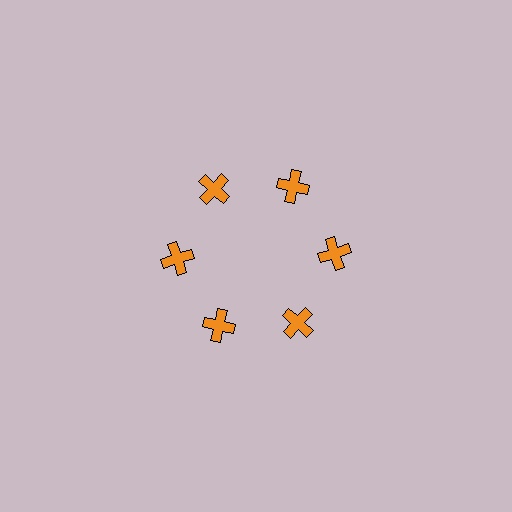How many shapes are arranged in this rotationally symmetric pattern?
There are 6 shapes, arranged in 6 groups of 1.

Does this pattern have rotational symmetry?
Yes, this pattern has 6-fold rotational symmetry. It looks the same after rotating 60 degrees around the center.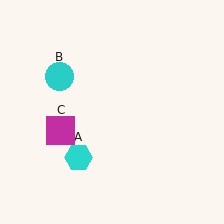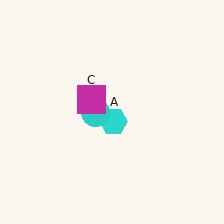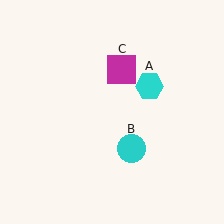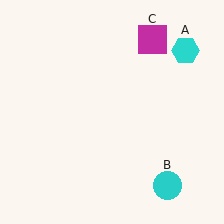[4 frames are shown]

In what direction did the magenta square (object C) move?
The magenta square (object C) moved up and to the right.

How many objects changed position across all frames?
3 objects changed position: cyan hexagon (object A), cyan circle (object B), magenta square (object C).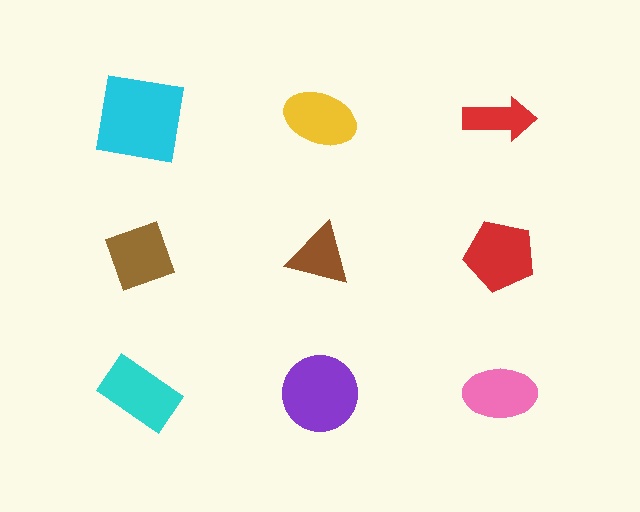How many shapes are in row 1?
3 shapes.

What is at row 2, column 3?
A red pentagon.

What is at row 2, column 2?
A brown triangle.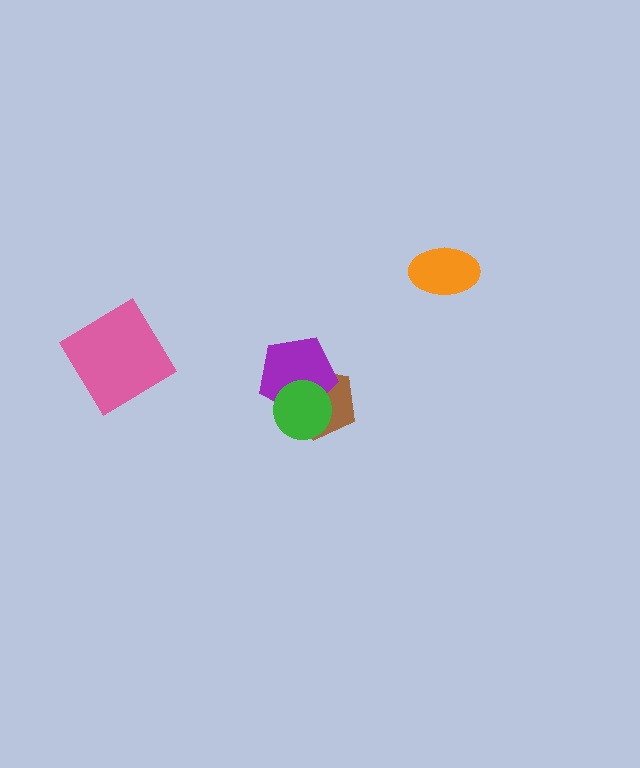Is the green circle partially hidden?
No, no other shape covers it.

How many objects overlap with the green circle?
2 objects overlap with the green circle.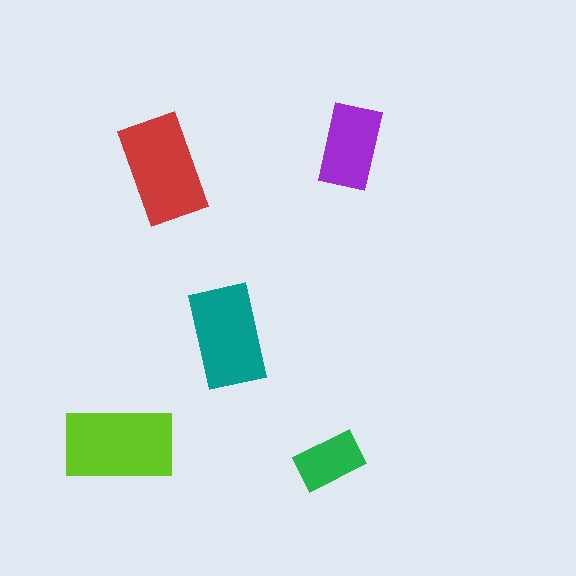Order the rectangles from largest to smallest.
the lime one, the red one, the teal one, the purple one, the green one.